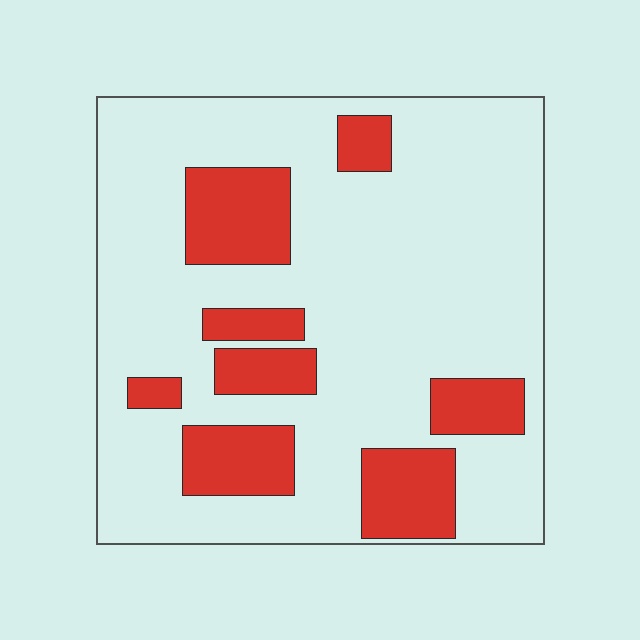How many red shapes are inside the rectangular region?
8.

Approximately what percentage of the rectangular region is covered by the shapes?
Approximately 25%.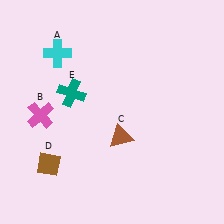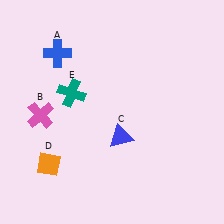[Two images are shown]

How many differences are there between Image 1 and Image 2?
There are 3 differences between the two images.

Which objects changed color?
A changed from cyan to blue. C changed from brown to blue. D changed from brown to orange.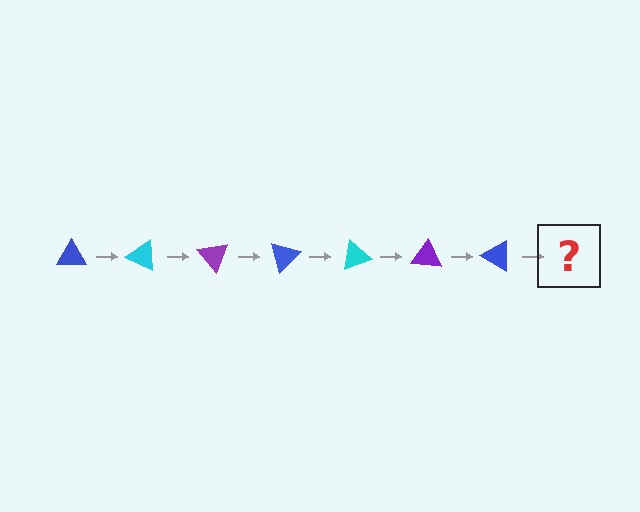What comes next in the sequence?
The next element should be a cyan triangle, rotated 175 degrees from the start.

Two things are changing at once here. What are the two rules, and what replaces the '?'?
The two rules are that it rotates 25 degrees each step and the color cycles through blue, cyan, and purple. The '?' should be a cyan triangle, rotated 175 degrees from the start.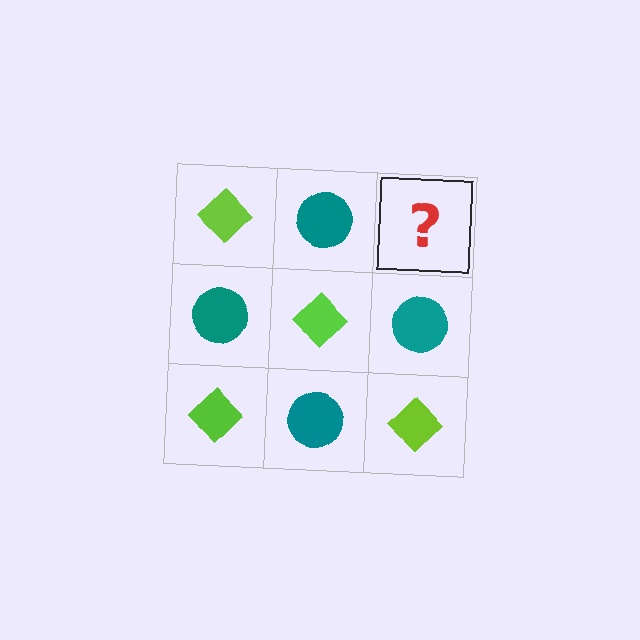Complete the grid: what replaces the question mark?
The question mark should be replaced with a lime diamond.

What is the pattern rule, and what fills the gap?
The rule is that it alternates lime diamond and teal circle in a checkerboard pattern. The gap should be filled with a lime diamond.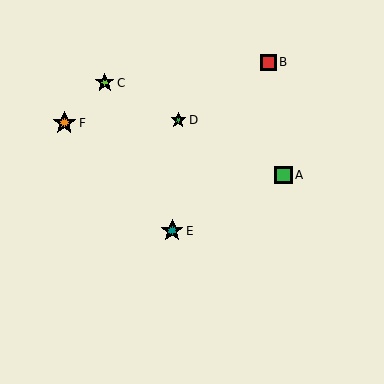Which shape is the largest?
The orange star (labeled F) is the largest.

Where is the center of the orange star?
The center of the orange star is at (64, 123).